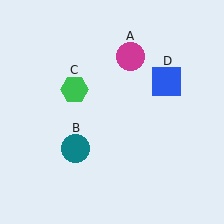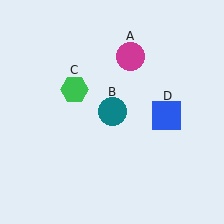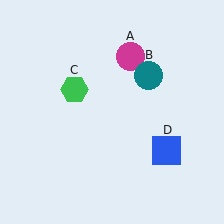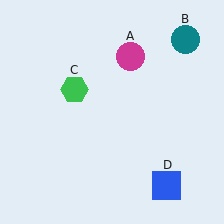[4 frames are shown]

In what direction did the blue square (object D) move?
The blue square (object D) moved down.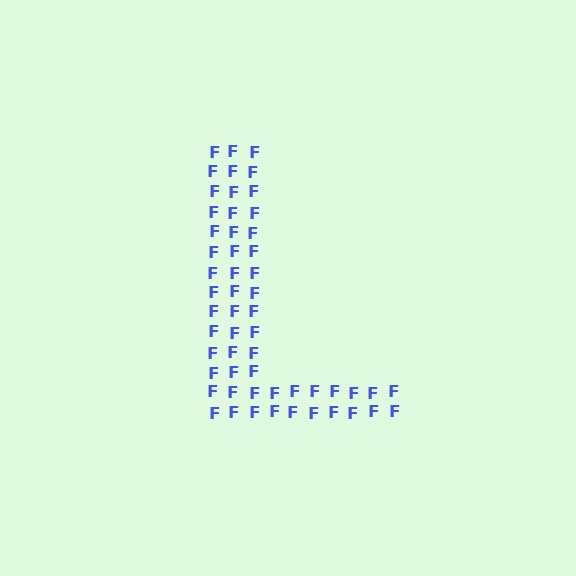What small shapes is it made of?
It is made of small letter F's.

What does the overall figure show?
The overall figure shows the letter L.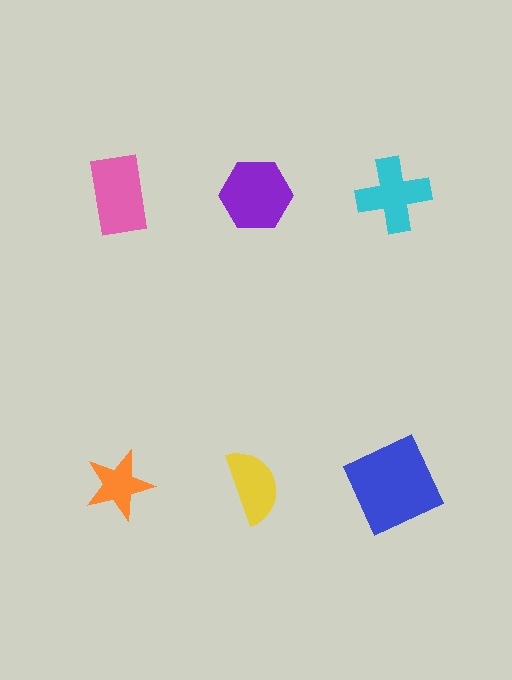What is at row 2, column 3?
A blue square.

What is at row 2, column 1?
An orange star.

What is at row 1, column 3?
A cyan cross.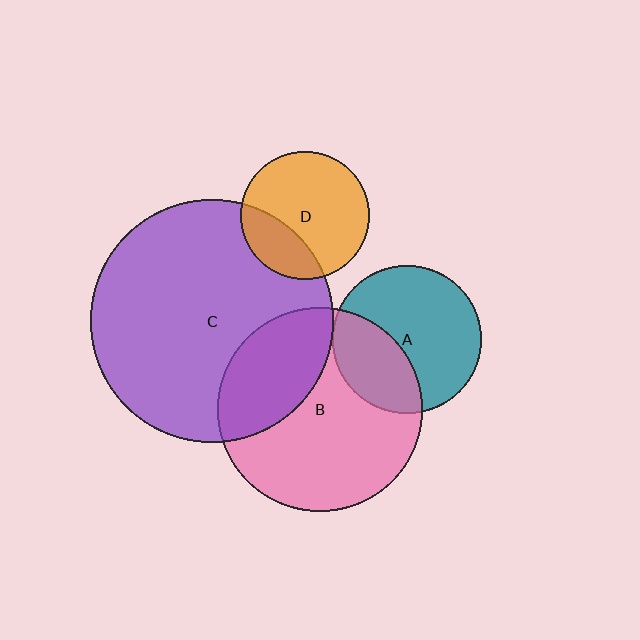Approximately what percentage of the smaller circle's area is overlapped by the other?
Approximately 35%.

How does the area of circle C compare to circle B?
Approximately 1.4 times.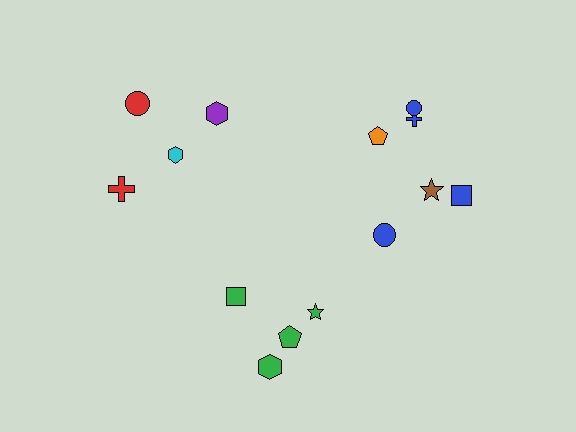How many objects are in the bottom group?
There are 4 objects.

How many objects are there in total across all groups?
There are 14 objects.